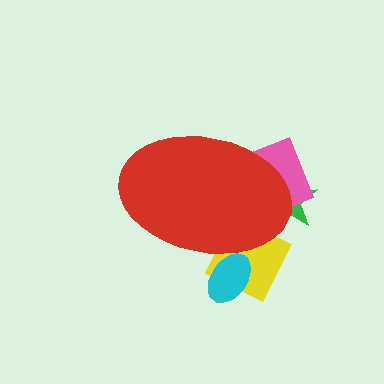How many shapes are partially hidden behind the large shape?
4 shapes are partially hidden.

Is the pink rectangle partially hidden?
Yes, the pink rectangle is partially hidden behind the red ellipse.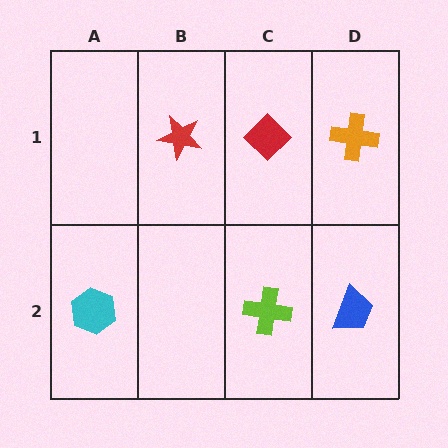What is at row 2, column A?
A cyan hexagon.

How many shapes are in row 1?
3 shapes.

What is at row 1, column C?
A red diamond.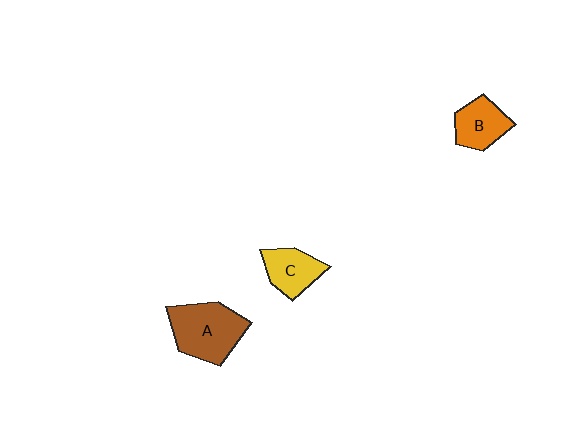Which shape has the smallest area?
Shape B (orange).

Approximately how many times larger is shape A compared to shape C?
Approximately 1.6 times.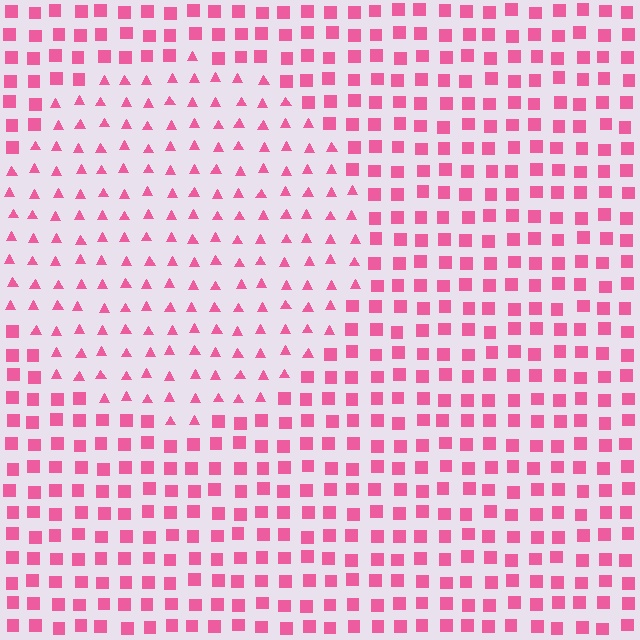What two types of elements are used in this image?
The image uses triangles inside the circle region and squares outside it.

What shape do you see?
I see a circle.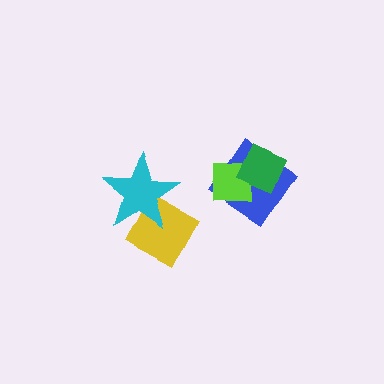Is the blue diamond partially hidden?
Yes, it is partially covered by another shape.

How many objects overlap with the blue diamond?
2 objects overlap with the blue diamond.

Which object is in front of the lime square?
The green diamond is in front of the lime square.